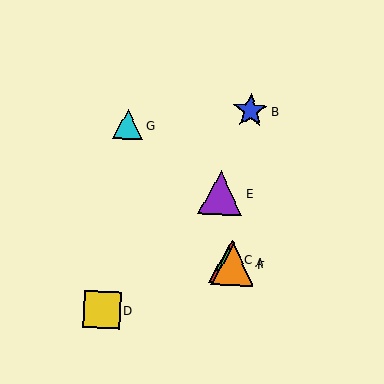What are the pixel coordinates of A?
Object A is at (231, 262).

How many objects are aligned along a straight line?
4 objects (A, C, F, G) are aligned along a straight line.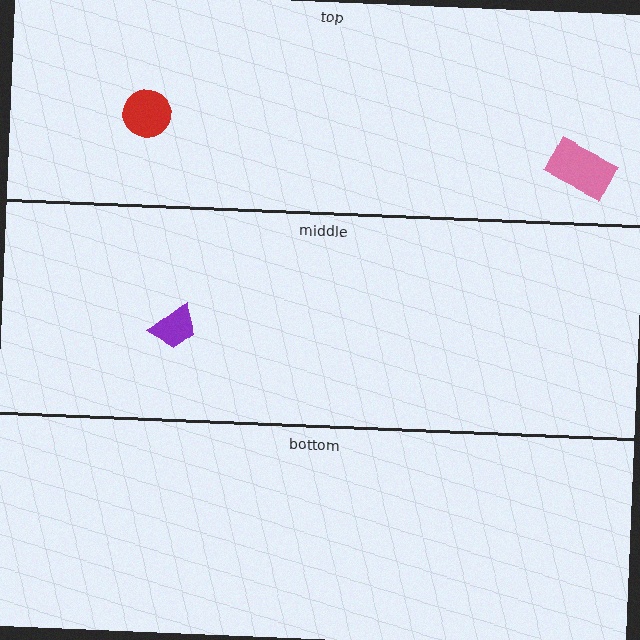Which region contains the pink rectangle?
The top region.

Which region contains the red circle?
The top region.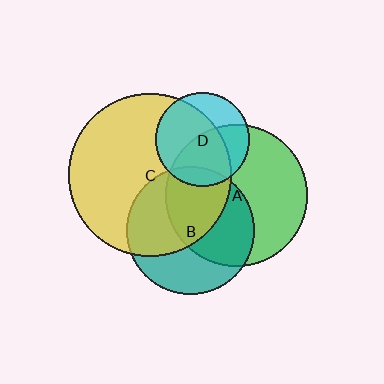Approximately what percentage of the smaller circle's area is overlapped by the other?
Approximately 55%.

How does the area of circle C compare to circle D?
Approximately 3.0 times.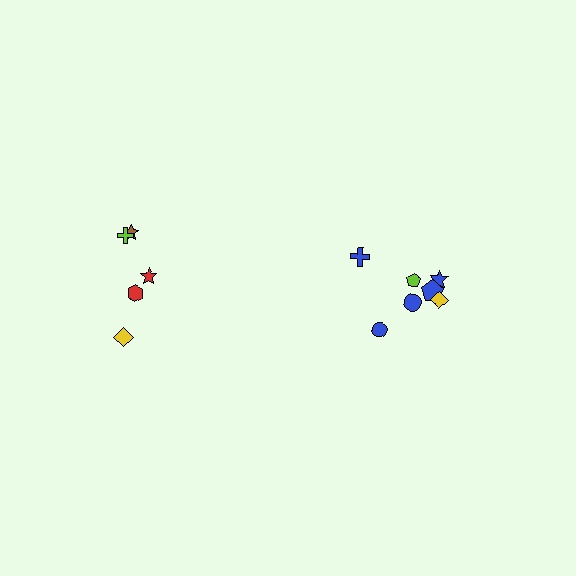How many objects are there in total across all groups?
There are 12 objects.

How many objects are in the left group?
There are 5 objects.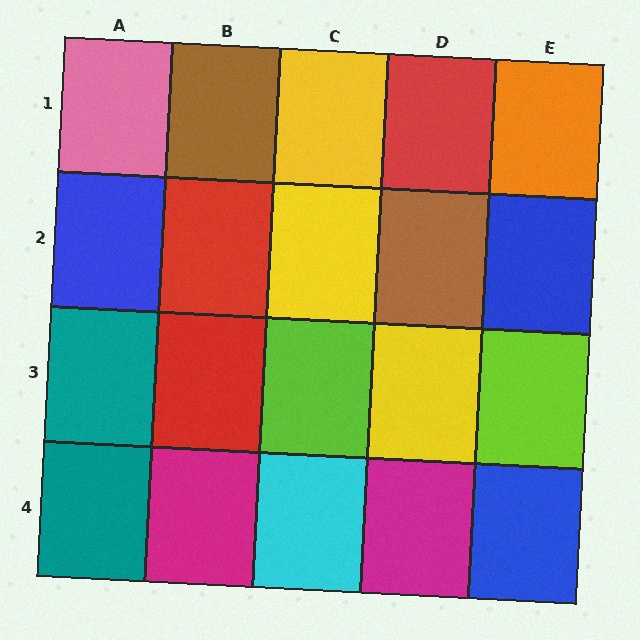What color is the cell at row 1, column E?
Orange.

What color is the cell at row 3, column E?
Lime.